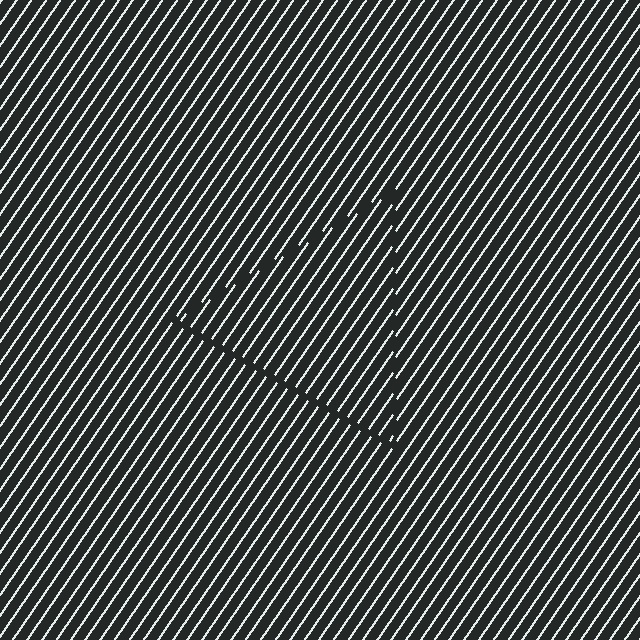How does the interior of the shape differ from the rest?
The interior of the shape contains the same grating, shifted by half a period — the contour is defined by the phase discontinuity where line-ends from the inner and outer gratings abut.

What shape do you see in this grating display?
An illusory triangle. The interior of the shape contains the same grating, shifted by half a period — the contour is defined by the phase discontinuity where line-ends from the inner and outer gratings abut.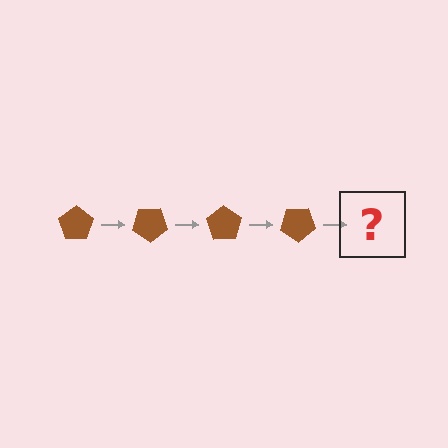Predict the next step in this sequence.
The next step is a brown pentagon rotated 140 degrees.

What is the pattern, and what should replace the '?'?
The pattern is that the pentagon rotates 35 degrees each step. The '?' should be a brown pentagon rotated 140 degrees.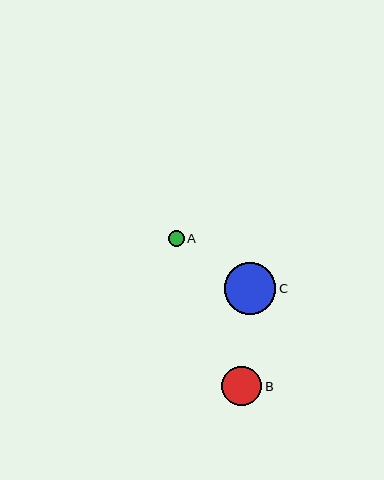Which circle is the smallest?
Circle A is the smallest with a size of approximately 16 pixels.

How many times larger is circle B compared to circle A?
Circle B is approximately 2.6 times the size of circle A.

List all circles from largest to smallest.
From largest to smallest: C, B, A.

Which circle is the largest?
Circle C is the largest with a size of approximately 51 pixels.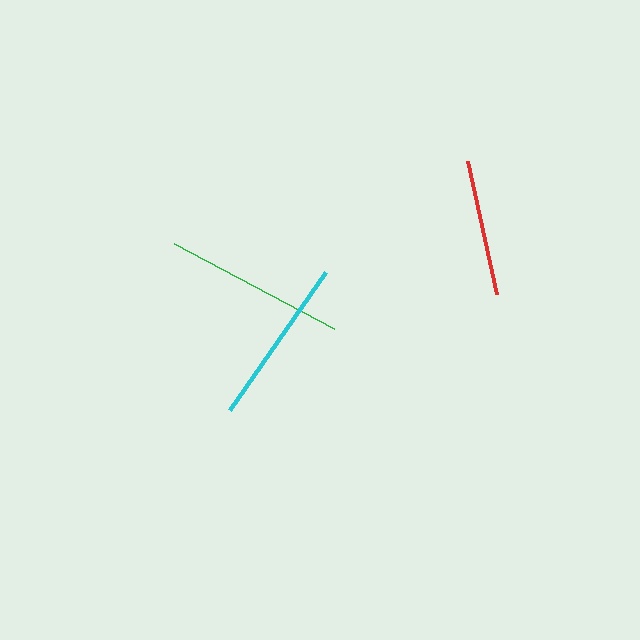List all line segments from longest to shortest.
From longest to shortest: green, cyan, red.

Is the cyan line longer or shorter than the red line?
The cyan line is longer than the red line.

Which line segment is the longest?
The green line is the longest at approximately 181 pixels.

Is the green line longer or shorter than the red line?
The green line is longer than the red line.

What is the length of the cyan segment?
The cyan segment is approximately 169 pixels long.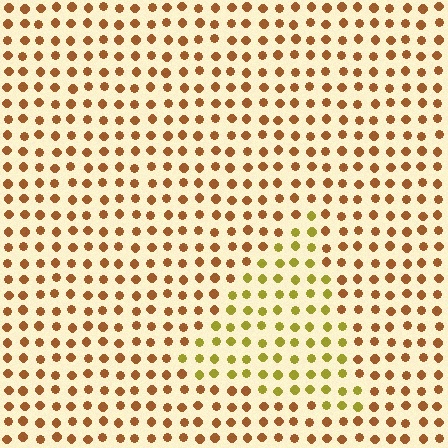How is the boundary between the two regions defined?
The boundary is defined purely by a slight shift in hue (about 37 degrees). Spacing, size, and orientation are identical on both sides.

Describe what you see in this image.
The image is filled with small brown elements in a uniform arrangement. A triangle-shaped region is visible where the elements are tinted to a slightly different hue, forming a subtle color boundary.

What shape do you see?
I see a triangle.